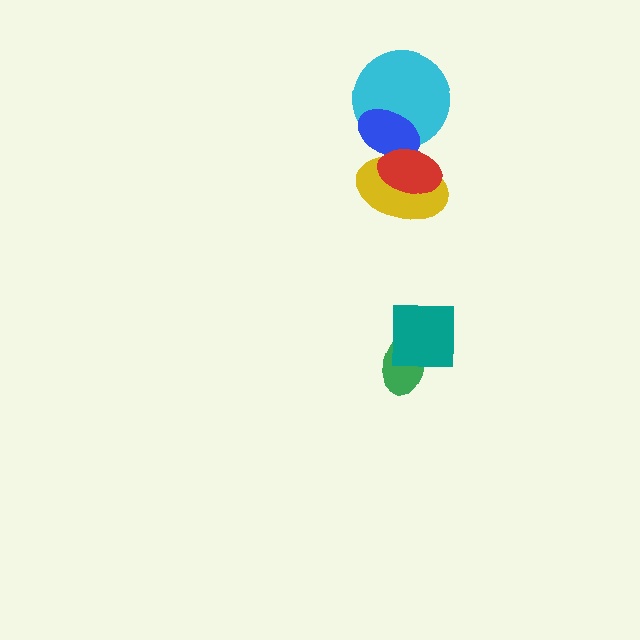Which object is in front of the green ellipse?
The teal square is in front of the green ellipse.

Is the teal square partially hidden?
No, no other shape covers it.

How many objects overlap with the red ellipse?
3 objects overlap with the red ellipse.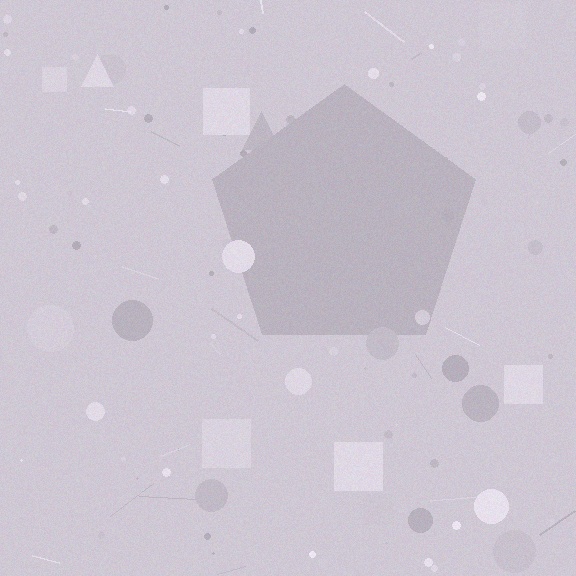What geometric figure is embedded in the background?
A pentagon is embedded in the background.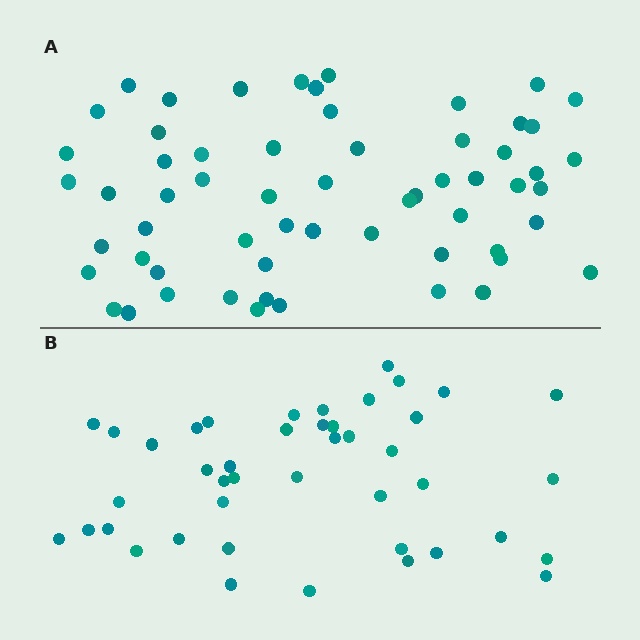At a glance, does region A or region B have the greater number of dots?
Region A (the top region) has more dots.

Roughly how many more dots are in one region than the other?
Region A has approximately 15 more dots than region B.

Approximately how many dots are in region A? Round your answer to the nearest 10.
About 60 dots.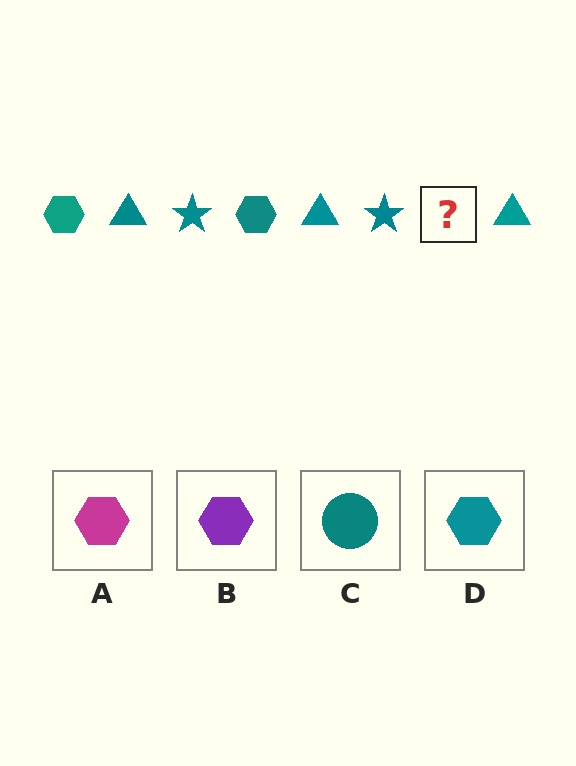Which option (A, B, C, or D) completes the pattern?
D.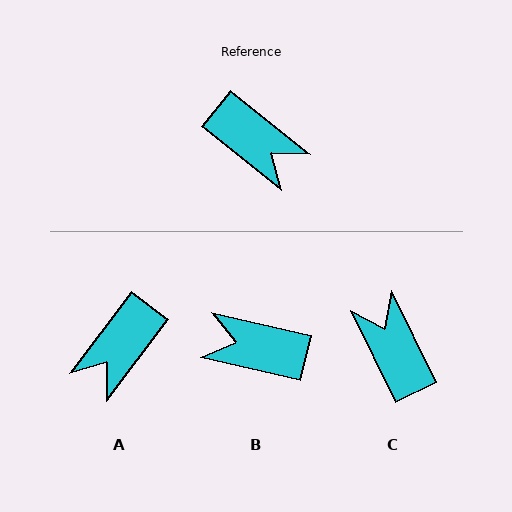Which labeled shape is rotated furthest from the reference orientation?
C, about 155 degrees away.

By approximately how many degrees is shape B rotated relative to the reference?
Approximately 154 degrees clockwise.